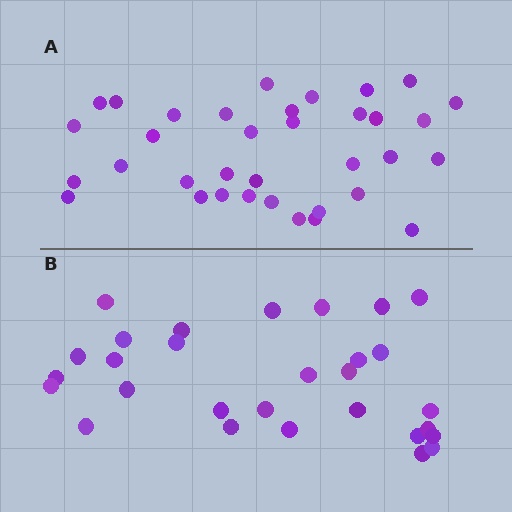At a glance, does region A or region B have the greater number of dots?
Region A (the top region) has more dots.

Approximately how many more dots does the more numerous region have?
Region A has about 6 more dots than region B.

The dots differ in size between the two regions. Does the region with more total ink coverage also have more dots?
No. Region B has more total ink coverage because its dots are larger, but region A actually contains more individual dots. Total area can be misleading — the number of items is what matters here.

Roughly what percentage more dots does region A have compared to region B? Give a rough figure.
About 20% more.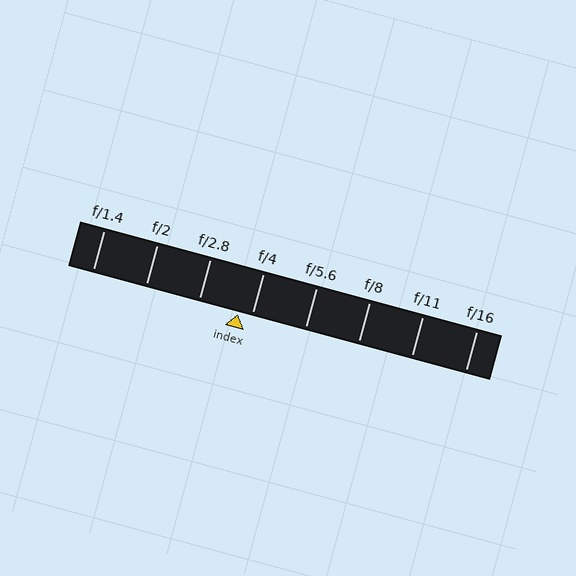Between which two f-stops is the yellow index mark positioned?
The index mark is between f/2.8 and f/4.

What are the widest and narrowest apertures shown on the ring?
The widest aperture shown is f/1.4 and the narrowest is f/16.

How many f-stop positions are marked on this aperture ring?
There are 8 f-stop positions marked.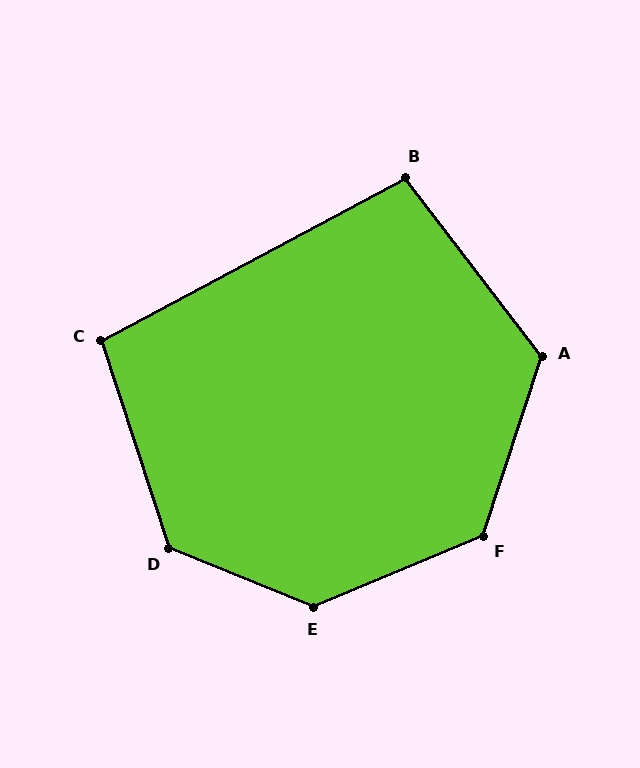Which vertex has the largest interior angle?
E, at approximately 135 degrees.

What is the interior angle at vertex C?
Approximately 100 degrees (obtuse).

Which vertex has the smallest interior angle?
B, at approximately 99 degrees.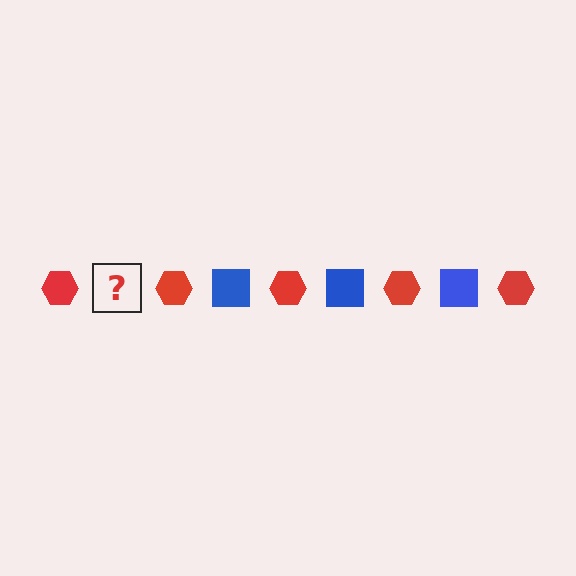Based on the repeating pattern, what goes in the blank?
The blank should be a blue square.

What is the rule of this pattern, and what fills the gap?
The rule is that the pattern alternates between red hexagon and blue square. The gap should be filled with a blue square.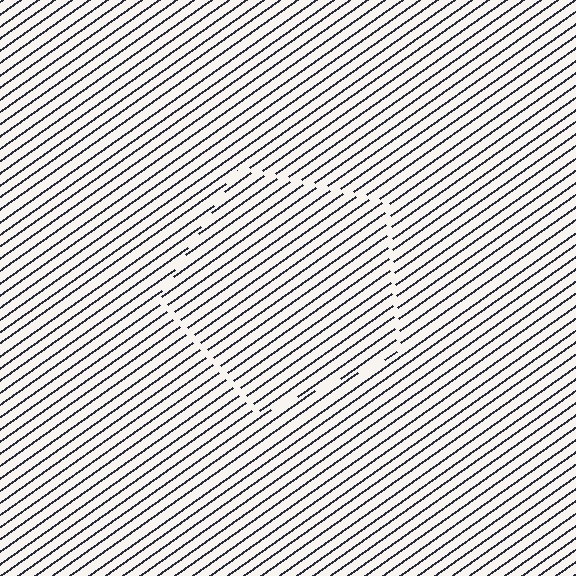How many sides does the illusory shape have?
5 sides — the line-ends trace a pentagon.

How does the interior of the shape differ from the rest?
The interior of the shape contains the same grating, shifted by half a period — the contour is defined by the phase discontinuity where line-ends from the inner and outer gratings abut.